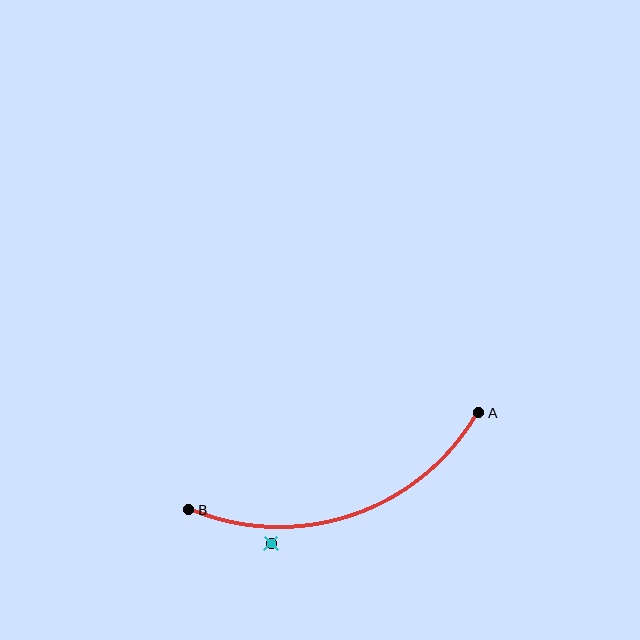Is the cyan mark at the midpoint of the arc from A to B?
No — the cyan mark does not lie on the arc at all. It sits slightly outside the curve.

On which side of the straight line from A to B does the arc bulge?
The arc bulges below the straight line connecting A and B.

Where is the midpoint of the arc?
The arc midpoint is the point on the curve farthest from the straight line joining A and B. It sits below that line.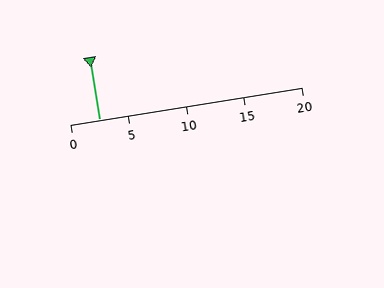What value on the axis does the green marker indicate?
The marker indicates approximately 2.5.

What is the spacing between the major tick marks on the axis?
The major ticks are spaced 5 apart.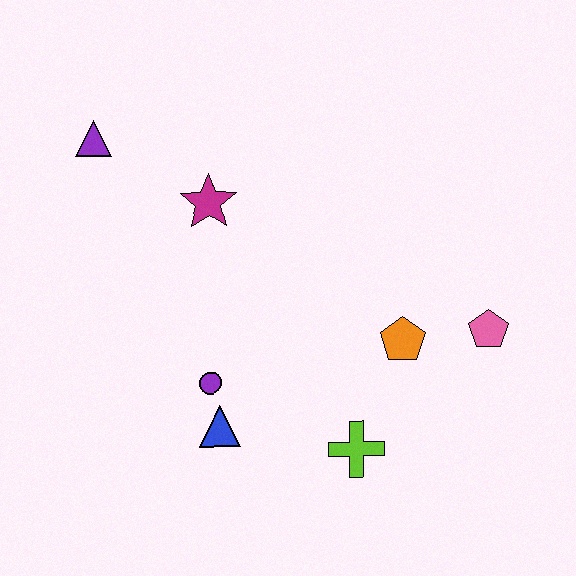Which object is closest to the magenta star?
The purple triangle is closest to the magenta star.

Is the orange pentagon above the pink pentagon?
No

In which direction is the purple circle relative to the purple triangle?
The purple circle is below the purple triangle.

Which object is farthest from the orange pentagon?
The purple triangle is farthest from the orange pentagon.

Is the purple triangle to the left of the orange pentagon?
Yes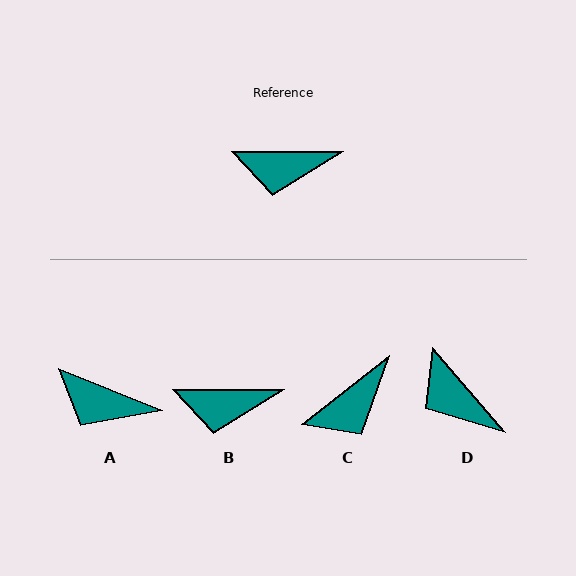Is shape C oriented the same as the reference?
No, it is off by about 39 degrees.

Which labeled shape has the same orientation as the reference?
B.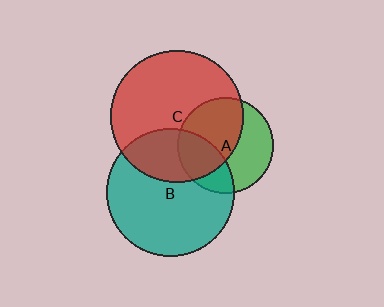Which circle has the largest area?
Circle C (red).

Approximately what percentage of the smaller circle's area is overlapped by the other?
Approximately 30%.